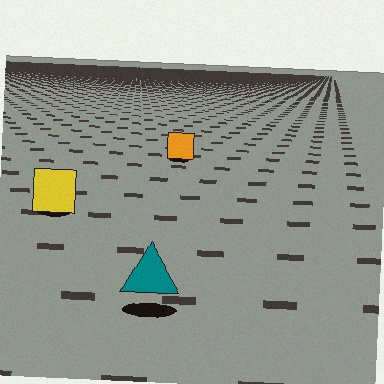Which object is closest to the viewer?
The teal triangle is closest. The texture marks near it are larger and more spread out.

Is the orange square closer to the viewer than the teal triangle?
No. The teal triangle is closer — you can tell from the texture gradient: the ground texture is coarser near it.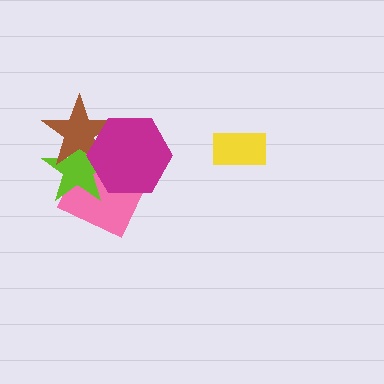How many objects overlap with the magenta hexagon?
3 objects overlap with the magenta hexagon.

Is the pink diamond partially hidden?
Yes, it is partially covered by another shape.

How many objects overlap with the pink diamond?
3 objects overlap with the pink diamond.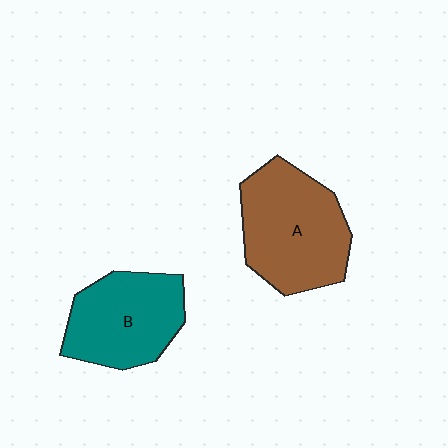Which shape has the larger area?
Shape A (brown).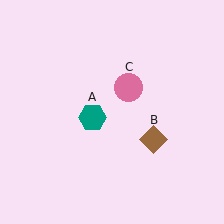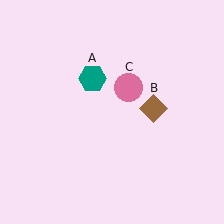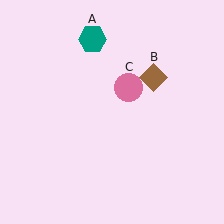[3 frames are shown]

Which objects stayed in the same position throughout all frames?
Pink circle (object C) remained stationary.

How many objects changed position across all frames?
2 objects changed position: teal hexagon (object A), brown diamond (object B).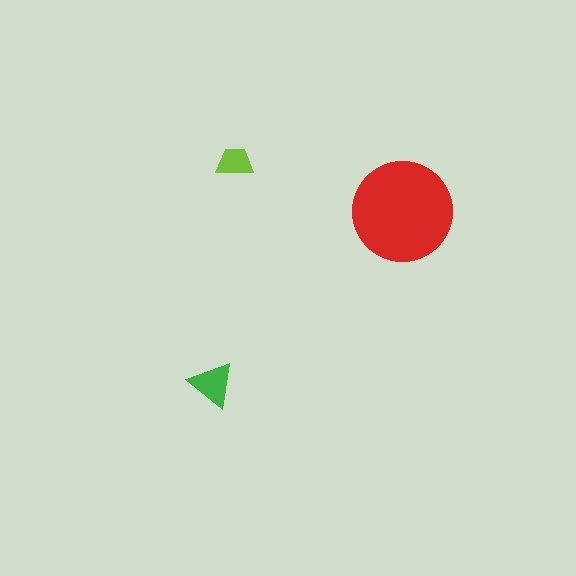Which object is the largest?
The red circle.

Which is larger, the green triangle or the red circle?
The red circle.